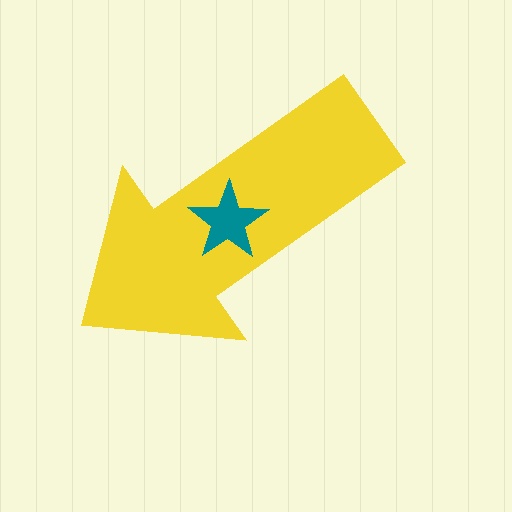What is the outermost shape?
The yellow arrow.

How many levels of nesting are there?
2.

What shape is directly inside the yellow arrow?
The teal star.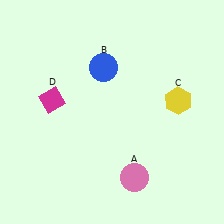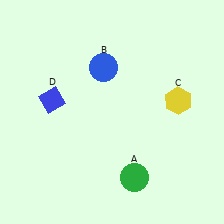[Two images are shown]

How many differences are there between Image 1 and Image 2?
There are 2 differences between the two images.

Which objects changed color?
A changed from pink to green. D changed from magenta to blue.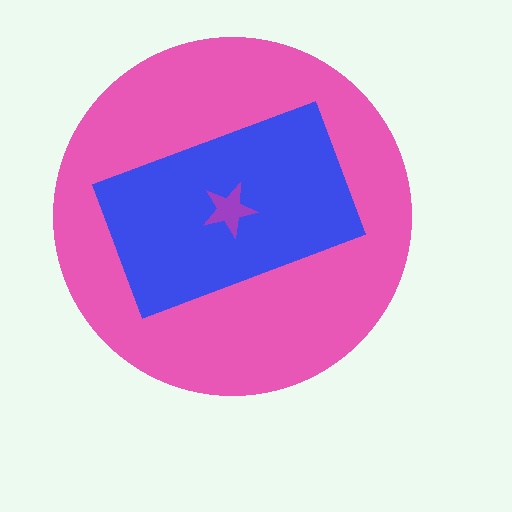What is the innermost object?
The purple star.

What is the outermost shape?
The pink circle.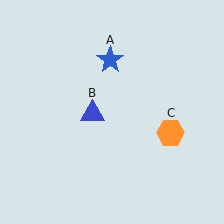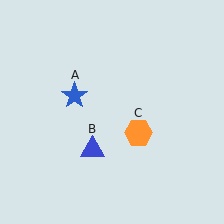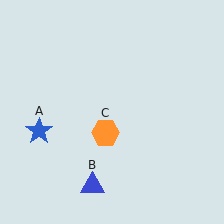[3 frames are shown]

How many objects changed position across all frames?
3 objects changed position: blue star (object A), blue triangle (object B), orange hexagon (object C).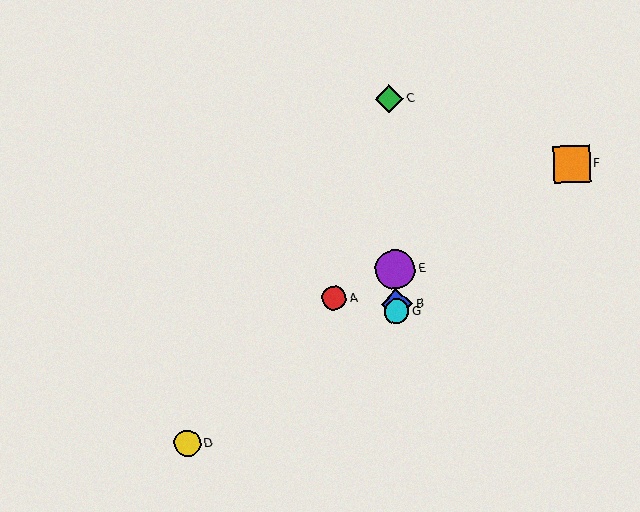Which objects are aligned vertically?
Objects B, C, E, G are aligned vertically.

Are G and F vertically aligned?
No, G is at x≈397 and F is at x≈572.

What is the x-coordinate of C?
Object C is at x≈389.